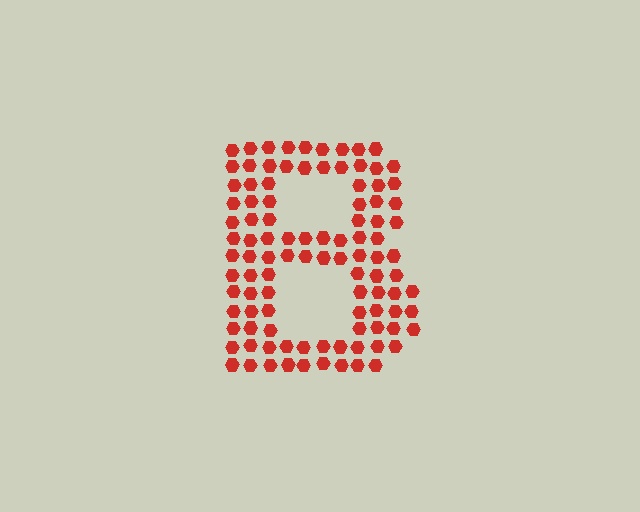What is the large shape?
The large shape is the letter B.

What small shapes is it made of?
It is made of small hexagons.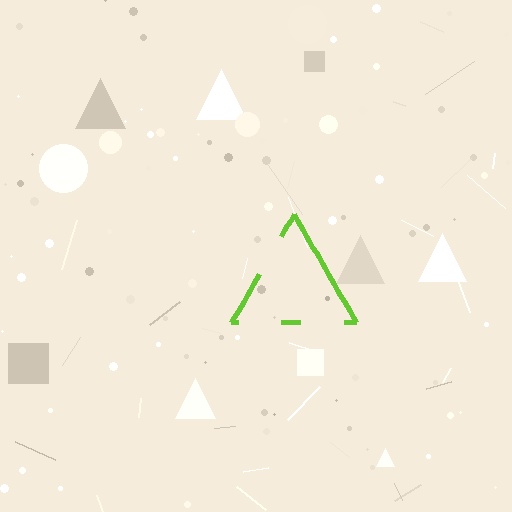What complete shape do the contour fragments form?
The contour fragments form a triangle.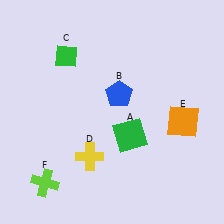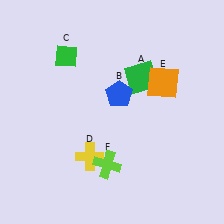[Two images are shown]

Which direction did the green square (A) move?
The green square (A) moved up.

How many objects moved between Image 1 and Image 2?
3 objects moved between the two images.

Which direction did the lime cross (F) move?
The lime cross (F) moved right.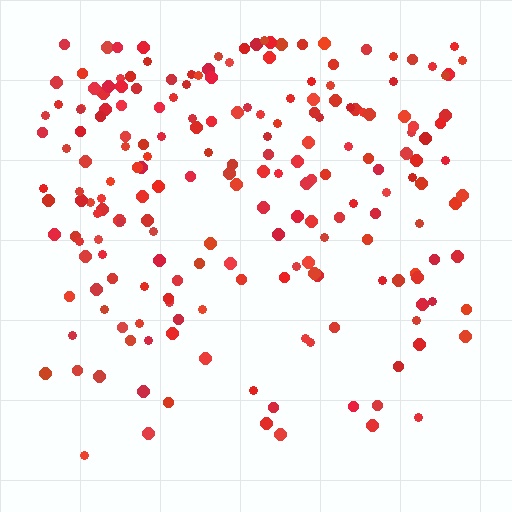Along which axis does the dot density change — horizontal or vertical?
Vertical.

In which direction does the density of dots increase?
From bottom to top, with the top side densest.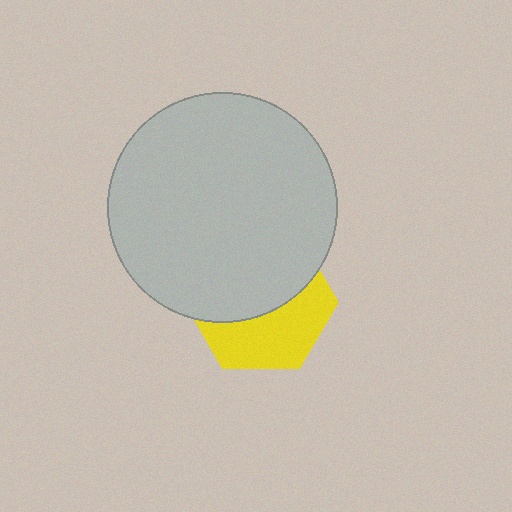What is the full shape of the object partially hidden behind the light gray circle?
The partially hidden object is a yellow hexagon.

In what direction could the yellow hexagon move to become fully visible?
The yellow hexagon could move down. That would shift it out from behind the light gray circle entirely.